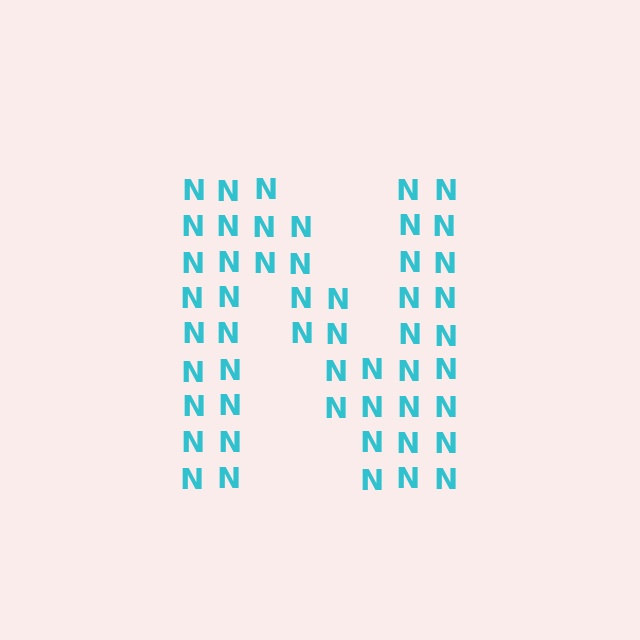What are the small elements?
The small elements are letter N's.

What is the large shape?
The large shape is the letter N.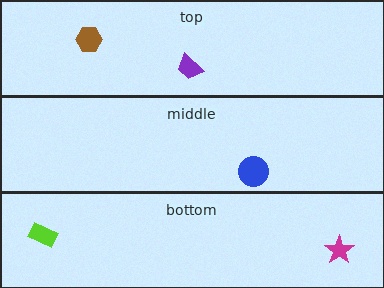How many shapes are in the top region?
2.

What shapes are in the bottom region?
The lime rectangle, the magenta star.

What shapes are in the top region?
The purple trapezoid, the brown hexagon.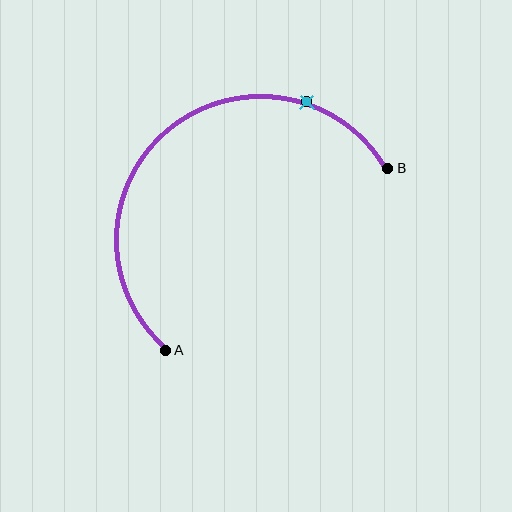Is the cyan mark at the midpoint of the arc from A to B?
No. The cyan mark lies on the arc but is closer to endpoint B. The arc midpoint would be at the point on the curve equidistant along the arc from both A and B.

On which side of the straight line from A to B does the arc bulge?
The arc bulges above and to the left of the straight line connecting A and B.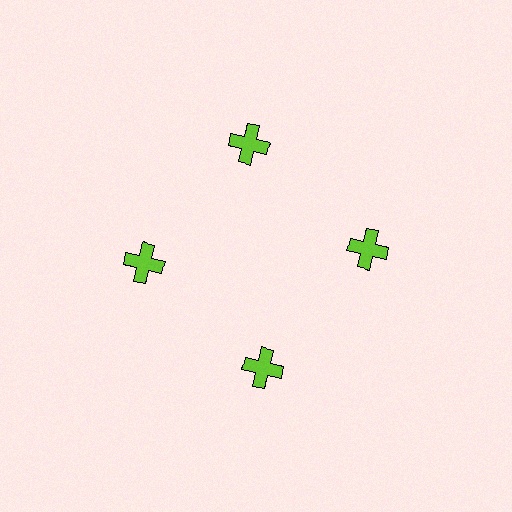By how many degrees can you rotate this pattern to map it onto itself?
The pattern maps onto itself every 90 degrees of rotation.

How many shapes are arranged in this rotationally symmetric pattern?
There are 4 shapes, arranged in 4 groups of 1.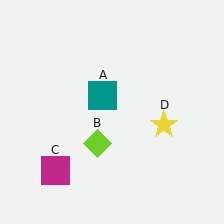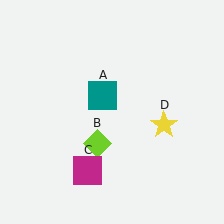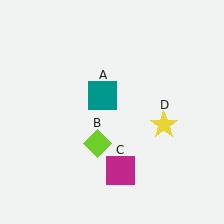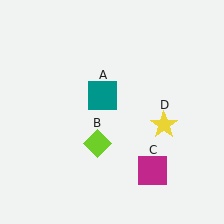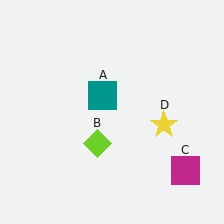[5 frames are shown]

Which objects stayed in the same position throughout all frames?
Teal square (object A) and lime diamond (object B) and yellow star (object D) remained stationary.